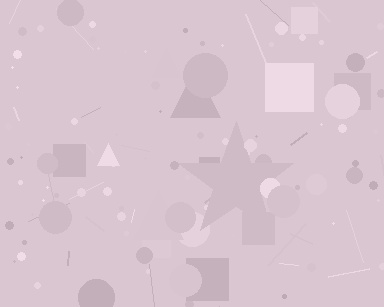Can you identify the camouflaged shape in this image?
The camouflaged shape is a star.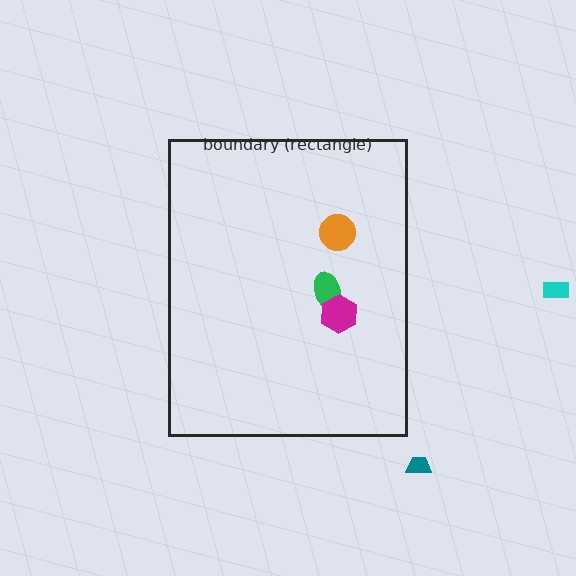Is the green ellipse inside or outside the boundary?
Inside.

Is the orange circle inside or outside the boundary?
Inside.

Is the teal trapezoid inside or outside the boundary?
Outside.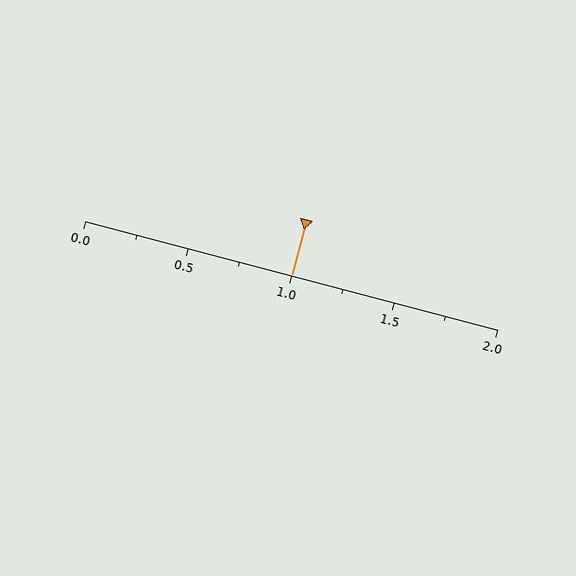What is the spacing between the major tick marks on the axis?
The major ticks are spaced 0.5 apart.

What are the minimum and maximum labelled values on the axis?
The axis runs from 0.0 to 2.0.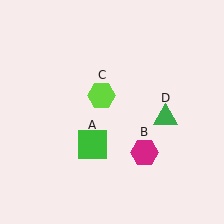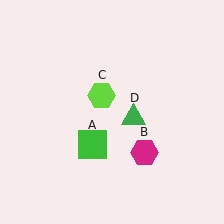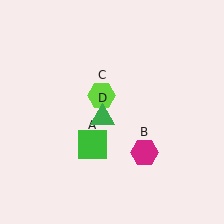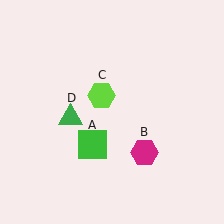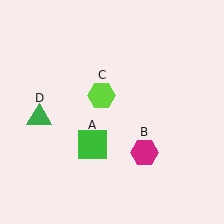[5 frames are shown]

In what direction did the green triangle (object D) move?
The green triangle (object D) moved left.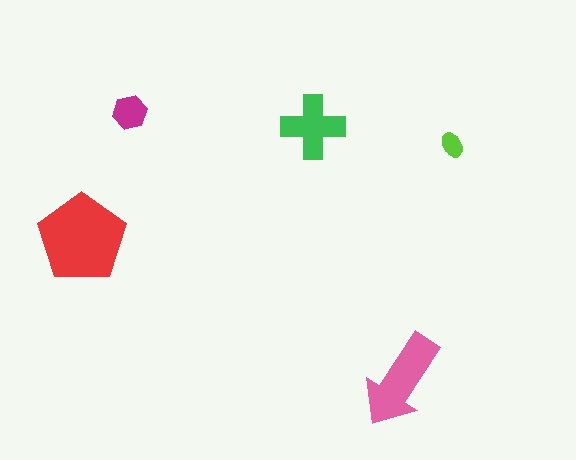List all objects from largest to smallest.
The red pentagon, the pink arrow, the green cross, the magenta hexagon, the lime ellipse.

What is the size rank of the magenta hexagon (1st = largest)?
4th.